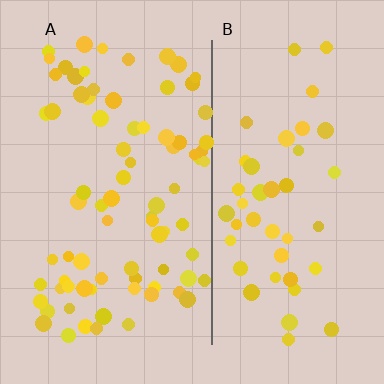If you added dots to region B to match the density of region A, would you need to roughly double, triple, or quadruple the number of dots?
Approximately double.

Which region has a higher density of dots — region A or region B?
A (the left).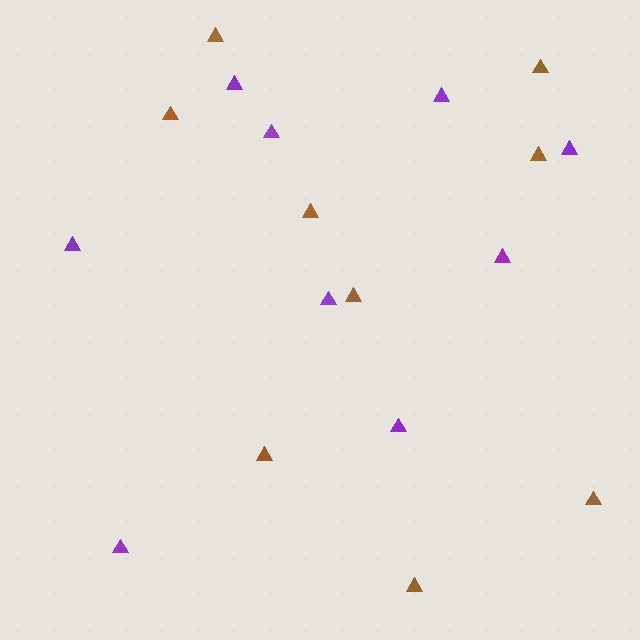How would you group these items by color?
There are 2 groups: one group of brown triangles (9) and one group of purple triangles (9).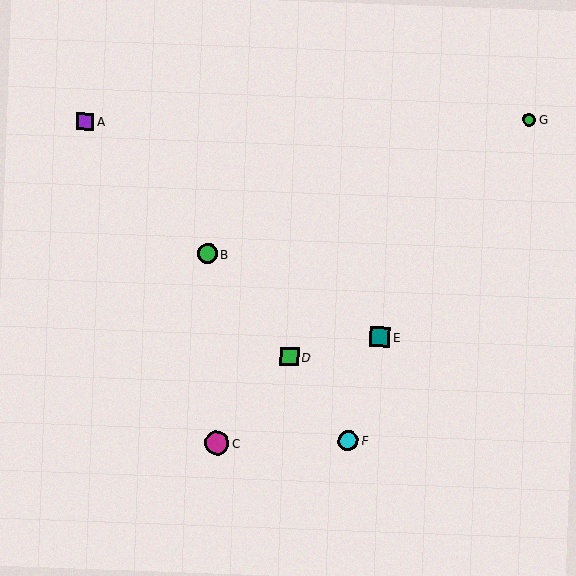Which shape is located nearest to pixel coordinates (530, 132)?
The green circle (labeled G) at (530, 120) is nearest to that location.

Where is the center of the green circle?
The center of the green circle is at (530, 120).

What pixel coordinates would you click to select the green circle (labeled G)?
Click at (530, 120) to select the green circle G.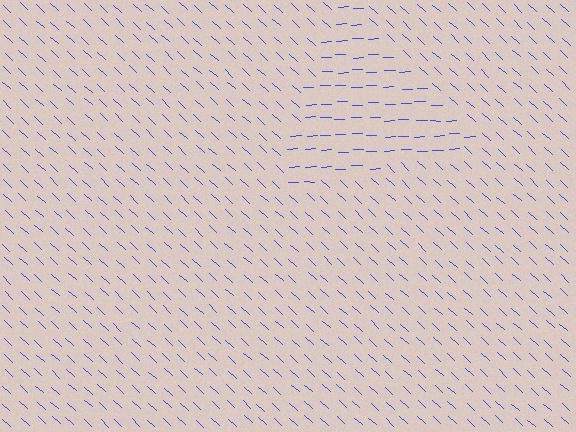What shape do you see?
I see a triangle.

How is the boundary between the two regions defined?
The boundary is defined purely by a change in line orientation (approximately 45 degrees difference). All lines are the same color and thickness.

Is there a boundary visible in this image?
Yes, there is a texture boundary formed by a change in line orientation.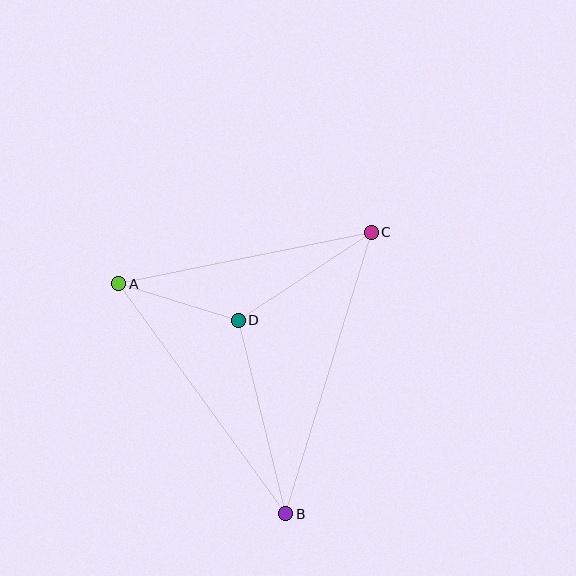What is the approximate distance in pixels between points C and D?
The distance between C and D is approximately 160 pixels.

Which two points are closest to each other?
Points A and D are closest to each other.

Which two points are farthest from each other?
Points B and C are farthest from each other.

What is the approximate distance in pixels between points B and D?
The distance between B and D is approximately 199 pixels.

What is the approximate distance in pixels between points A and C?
The distance between A and C is approximately 258 pixels.